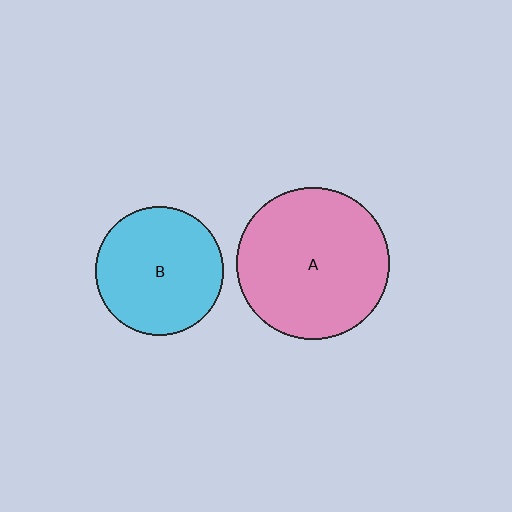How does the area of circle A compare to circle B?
Approximately 1.4 times.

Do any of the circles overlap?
No, none of the circles overlap.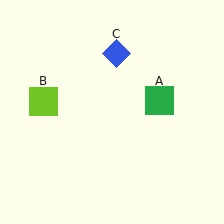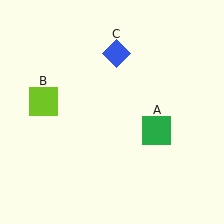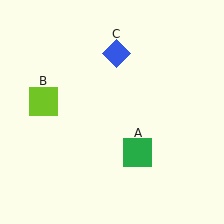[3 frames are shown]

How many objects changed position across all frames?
1 object changed position: green square (object A).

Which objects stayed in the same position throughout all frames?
Lime square (object B) and blue diamond (object C) remained stationary.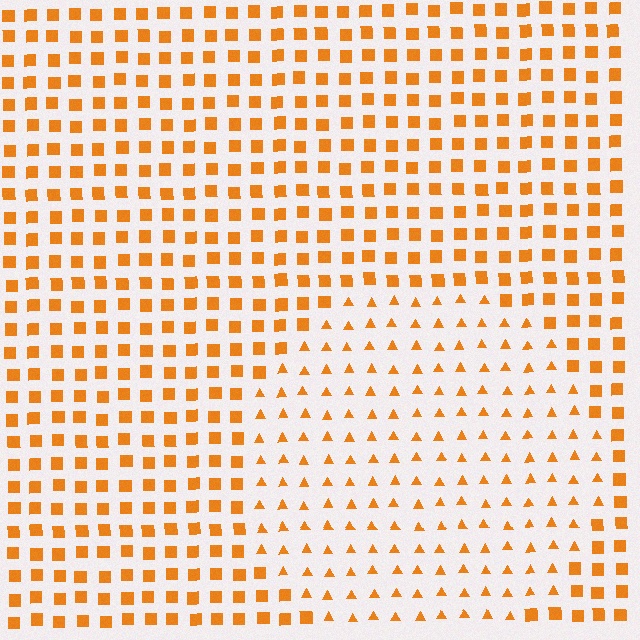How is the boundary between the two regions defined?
The boundary is defined by a change in element shape: triangles inside vs. squares outside. All elements share the same color and spacing.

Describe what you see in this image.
The image is filled with small orange elements arranged in a uniform grid. A circle-shaped region contains triangles, while the surrounding area contains squares. The boundary is defined purely by the change in element shape.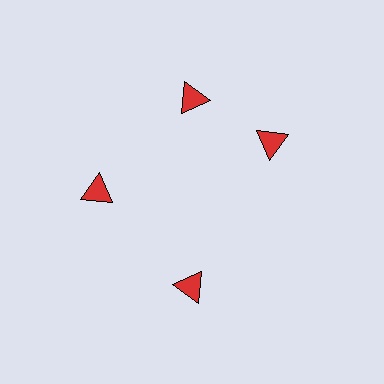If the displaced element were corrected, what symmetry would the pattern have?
It would have 4-fold rotational symmetry — the pattern would map onto itself every 90 degrees.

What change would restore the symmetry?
The symmetry would be restored by rotating it back into even spacing with its neighbors so that all 4 triangles sit at equal angles and equal distance from the center.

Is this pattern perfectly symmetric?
No. The 4 red triangles are arranged in a ring, but one element near the 3 o'clock position is rotated out of alignment along the ring, breaking the 4-fold rotational symmetry.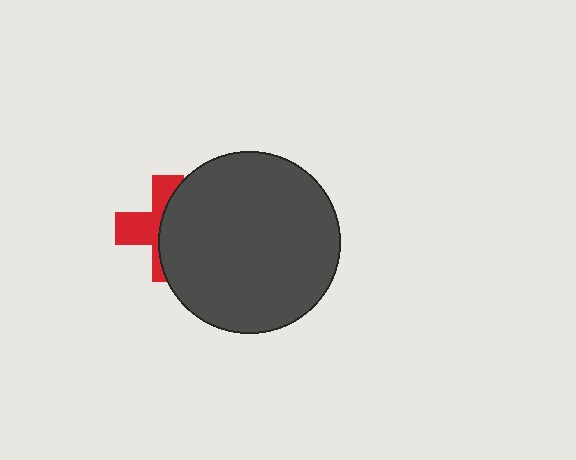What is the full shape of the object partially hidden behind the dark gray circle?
The partially hidden object is a red cross.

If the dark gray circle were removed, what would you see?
You would see the complete red cross.